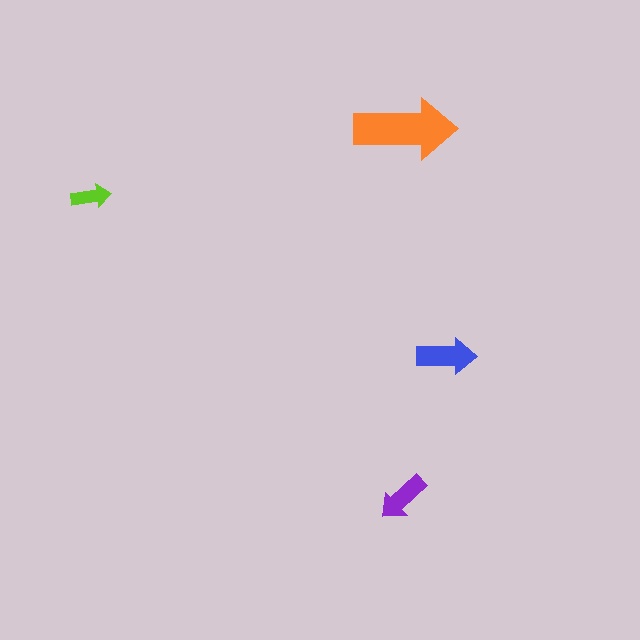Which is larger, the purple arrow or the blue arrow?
The blue one.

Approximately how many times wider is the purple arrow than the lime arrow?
About 1.5 times wider.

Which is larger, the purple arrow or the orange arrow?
The orange one.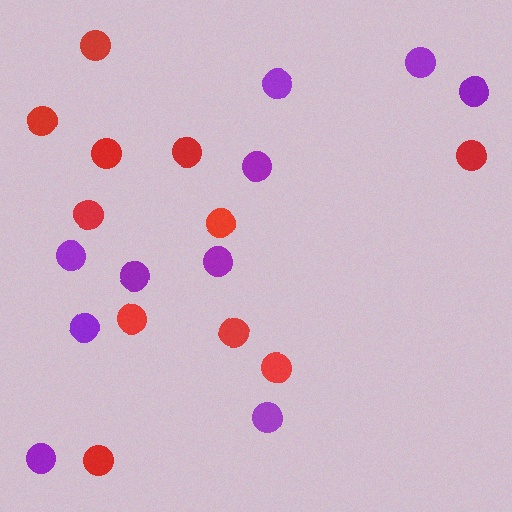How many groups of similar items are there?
There are 2 groups: one group of red circles (11) and one group of purple circles (10).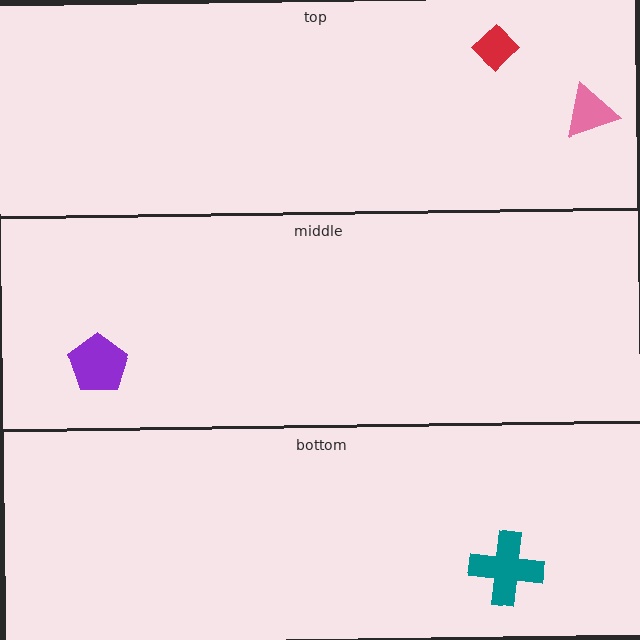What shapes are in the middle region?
The purple pentagon.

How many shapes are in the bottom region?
1.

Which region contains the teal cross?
The bottom region.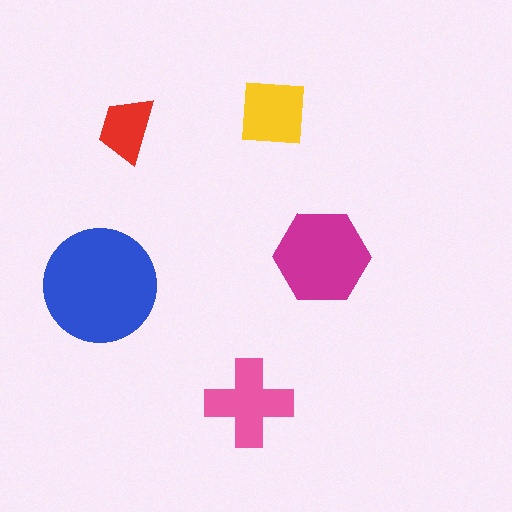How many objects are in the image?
There are 5 objects in the image.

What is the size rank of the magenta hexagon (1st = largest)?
2nd.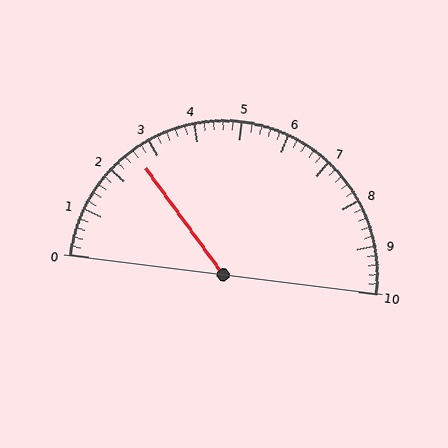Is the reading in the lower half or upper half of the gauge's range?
The reading is in the lower half of the range (0 to 10).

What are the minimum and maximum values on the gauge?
The gauge ranges from 0 to 10.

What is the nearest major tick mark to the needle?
The nearest major tick mark is 3.